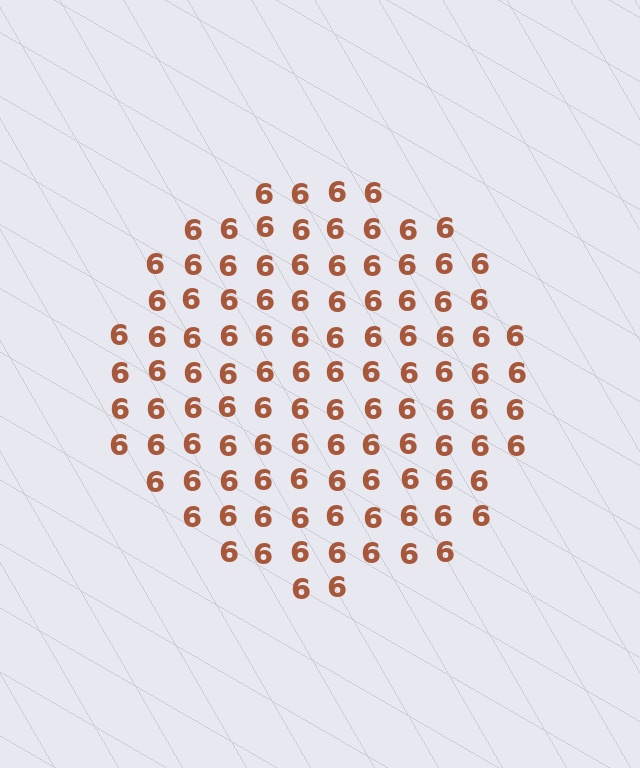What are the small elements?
The small elements are digit 6's.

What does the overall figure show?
The overall figure shows a circle.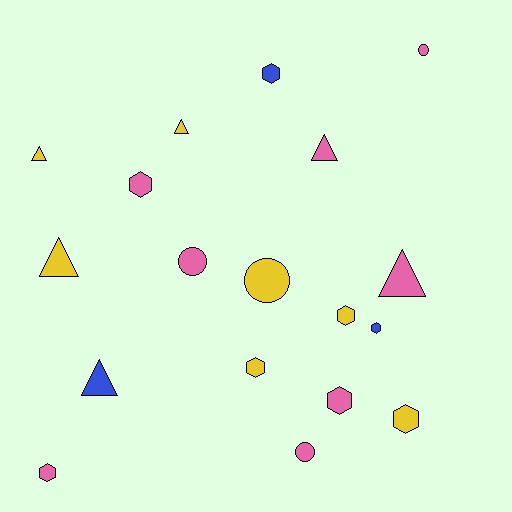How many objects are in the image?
There are 18 objects.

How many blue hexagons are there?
There are 2 blue hexagons.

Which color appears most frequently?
Pink, with 8 objects.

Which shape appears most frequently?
Hexagon, with 8 objects.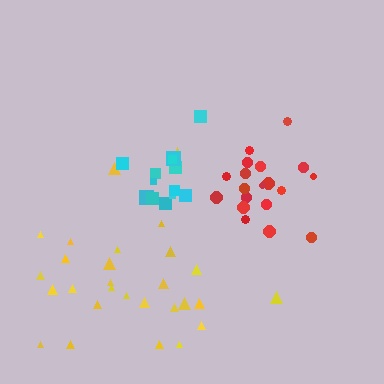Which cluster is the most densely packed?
Cyan.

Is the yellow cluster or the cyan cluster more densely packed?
Cyan.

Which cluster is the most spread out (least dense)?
Yellow.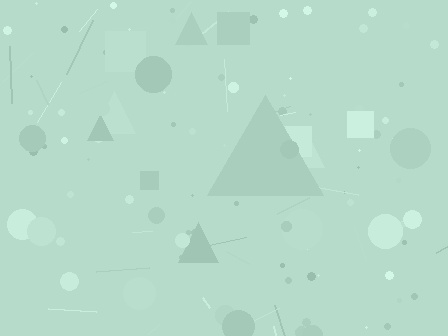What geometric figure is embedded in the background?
A triangle is embedded in the background.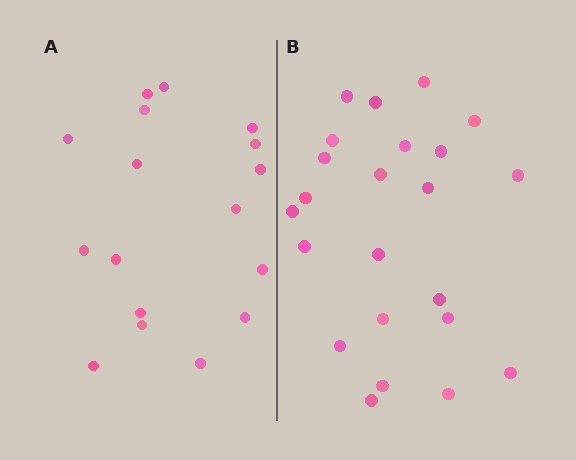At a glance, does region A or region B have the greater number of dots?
Region B (the right region) has more dots.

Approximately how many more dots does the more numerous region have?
Region B has about 6 more dots than region A.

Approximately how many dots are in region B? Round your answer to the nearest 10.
About 20 dots. (The exact count is 23, which rounds to 20.)